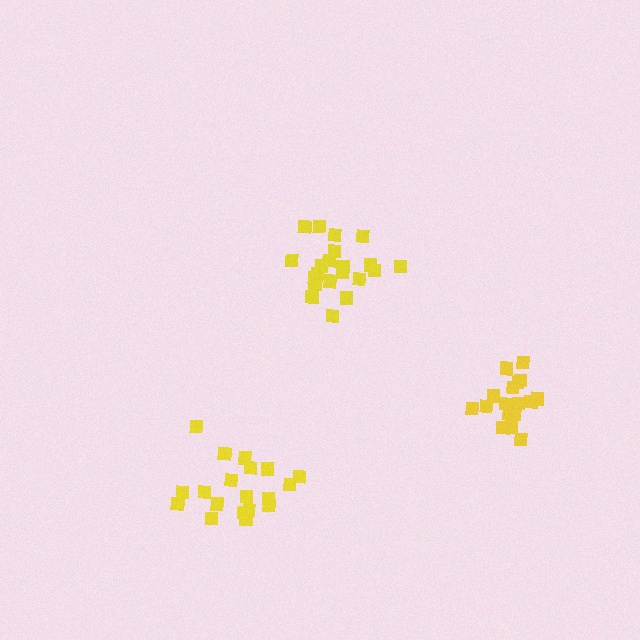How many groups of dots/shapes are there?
There are 3 groups.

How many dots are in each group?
Group 1: 19 dots, Group 2: 21 dots, Group 3: 17 dots (57 total).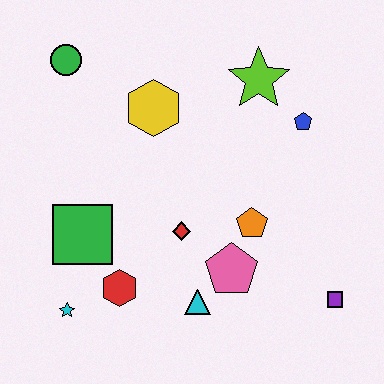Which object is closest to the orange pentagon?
The pink pentagon is closest to the orange pentagon.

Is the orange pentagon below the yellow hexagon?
Yes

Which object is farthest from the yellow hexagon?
The purple square is farthest from the yellow hexagon.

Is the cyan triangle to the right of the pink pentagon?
No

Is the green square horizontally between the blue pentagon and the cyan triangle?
No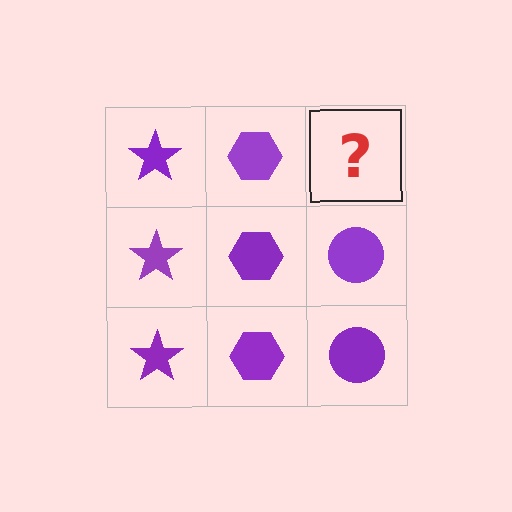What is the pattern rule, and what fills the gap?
The rule is that each column has a consistent shape. The gap should be filled with a purple circle.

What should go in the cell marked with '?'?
The missing cell should contain a purple circle.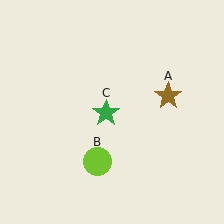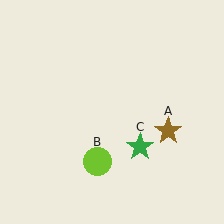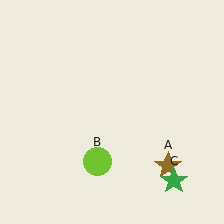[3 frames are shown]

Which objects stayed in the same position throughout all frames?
Lime circle (object B) remained stationary.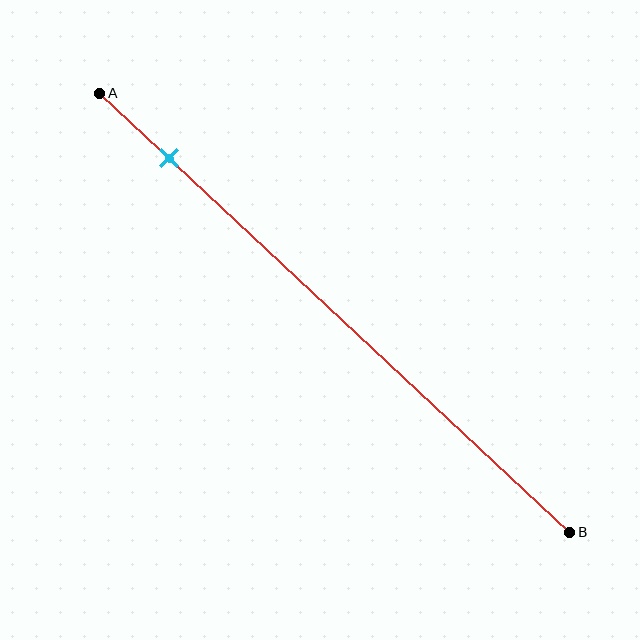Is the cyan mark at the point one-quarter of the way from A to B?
No, the mark is at about 15% from A, not at the 25% one-quarter point.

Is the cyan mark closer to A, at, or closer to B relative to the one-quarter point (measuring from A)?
The cyan mark is closer to point A than the one-quarter point of segment AB.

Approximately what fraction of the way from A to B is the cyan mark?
The cyan mark is approximately 15% of the way from A to B.